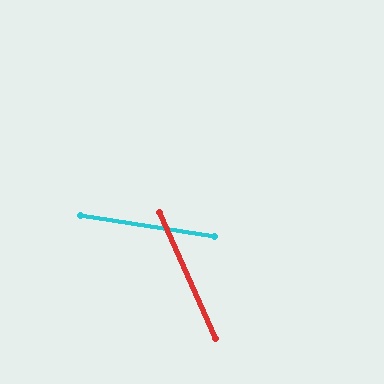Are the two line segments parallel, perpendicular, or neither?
Neither parallel nor perpendicular — they differ by about 57°.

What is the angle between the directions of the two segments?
Approximately 57 degrees.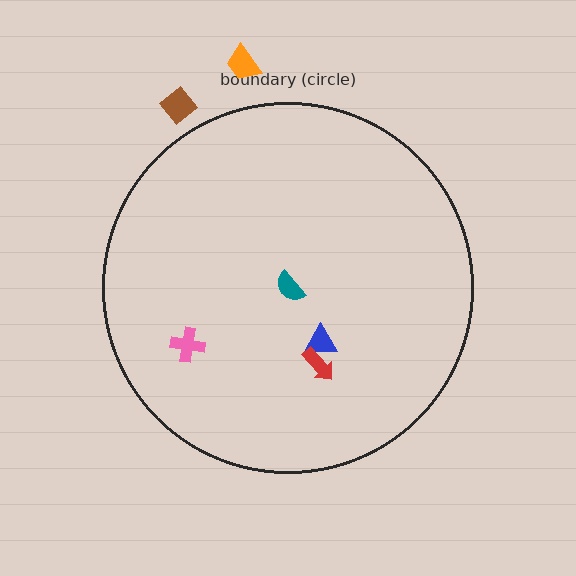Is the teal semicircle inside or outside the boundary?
Inside.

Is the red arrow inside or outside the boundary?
Inside.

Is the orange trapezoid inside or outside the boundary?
Outside.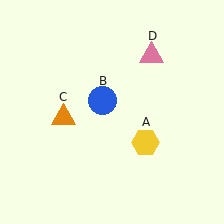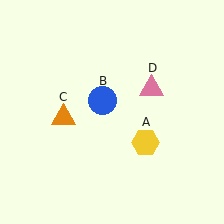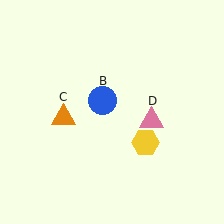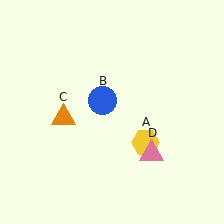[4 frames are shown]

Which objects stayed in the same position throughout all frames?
Yellow hexagon (object A) and blue circle (object B) and orange triangle (object C) remained stationary.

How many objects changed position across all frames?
1 object changed position: pink triangle (object D).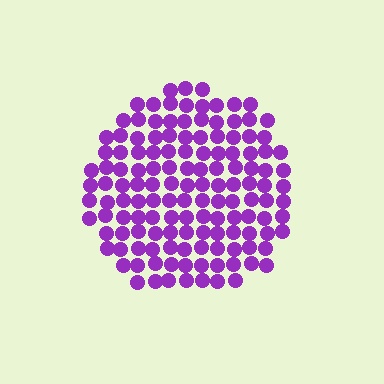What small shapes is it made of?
It is made of small circles.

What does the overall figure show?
The overall figure shows a circle.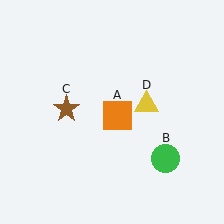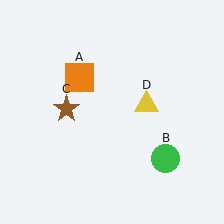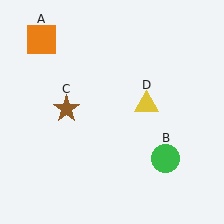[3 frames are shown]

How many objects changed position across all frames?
1 object changed position: orange square (object A).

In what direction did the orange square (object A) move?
The orange square (object A) moved up and to the left.